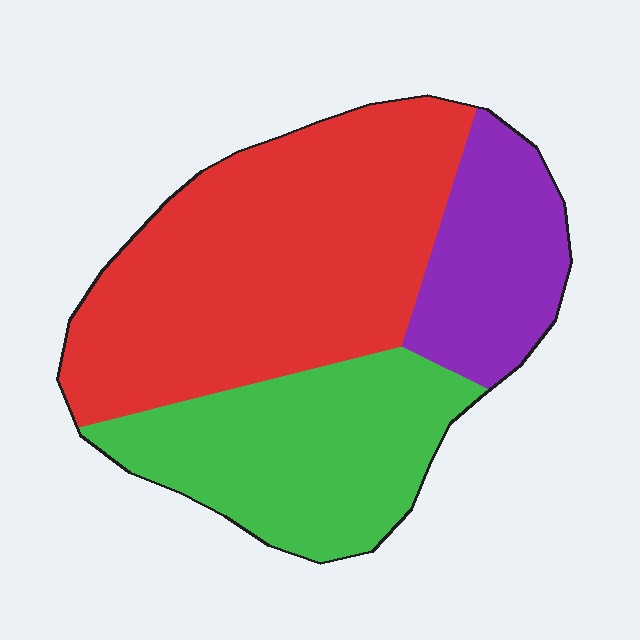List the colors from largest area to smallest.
From largest to smallest: red, green, purple.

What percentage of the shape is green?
Green takes up between a quarter and a half of the shape.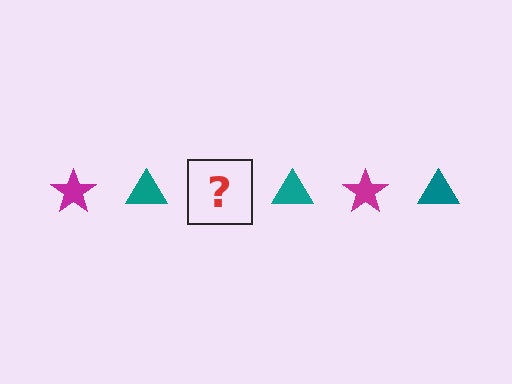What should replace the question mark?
The question mark should be replaced with a magenta star.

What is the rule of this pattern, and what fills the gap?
The rule is that the pattern alternates between magenta star and teal triangle. The gap should be filled with a magenta star.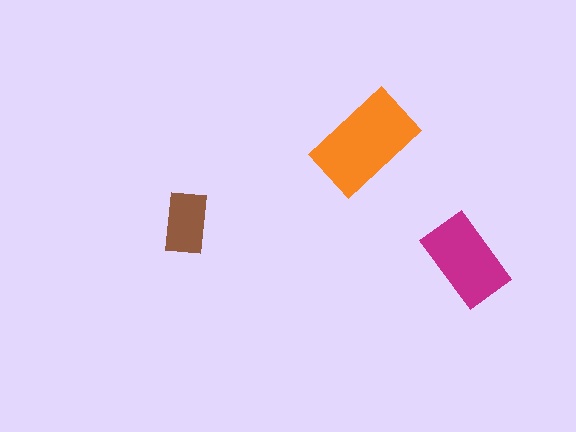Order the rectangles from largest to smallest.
the orange one, the magenta one, the brown one.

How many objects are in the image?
There are 3 objects in the image.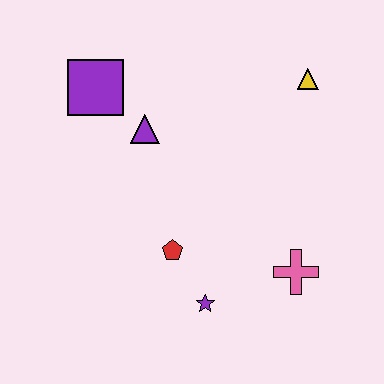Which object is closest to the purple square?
The purple triangle is closest to the purple square.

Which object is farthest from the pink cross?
The purple square is farthest from the pink cross.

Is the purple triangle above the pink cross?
Yes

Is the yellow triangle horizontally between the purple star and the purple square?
No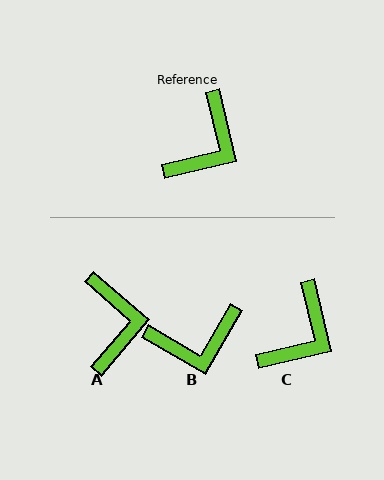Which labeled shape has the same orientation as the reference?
C.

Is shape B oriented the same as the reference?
No, it is off by about 43 degrees.